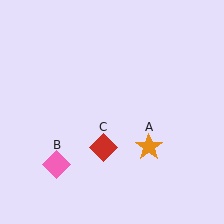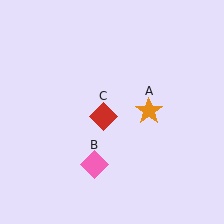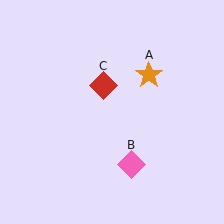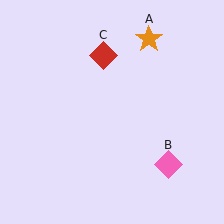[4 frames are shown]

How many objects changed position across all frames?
3 objects changed position: orange star (object A), pink diamond (object B), red diamond (object C).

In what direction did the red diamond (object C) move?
The red diamond (object C) moved up.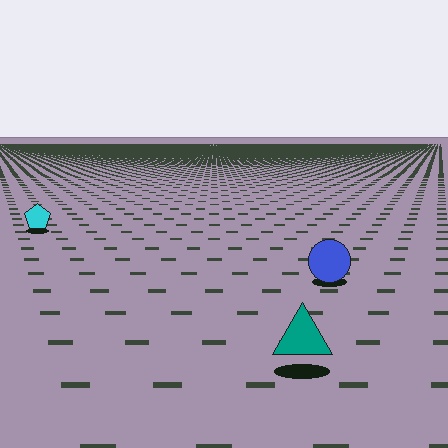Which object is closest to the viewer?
The teal triangle is closest. The texture marks near it are larger and more spread out.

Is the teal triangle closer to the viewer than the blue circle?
Yes. The teal triangle is closer — you can tell from the texture gradient: the ground texture is coarser near it.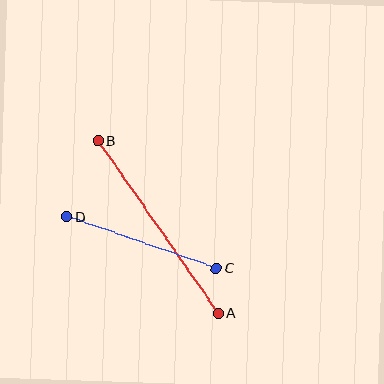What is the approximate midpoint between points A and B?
The midpoint is at approximately (158, 227) pixels.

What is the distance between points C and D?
The distance is approximately 158 pixels.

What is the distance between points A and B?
The distance is approximately 211 pixels.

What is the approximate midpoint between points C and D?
The midpoint is at approximately (142, 243) pixels.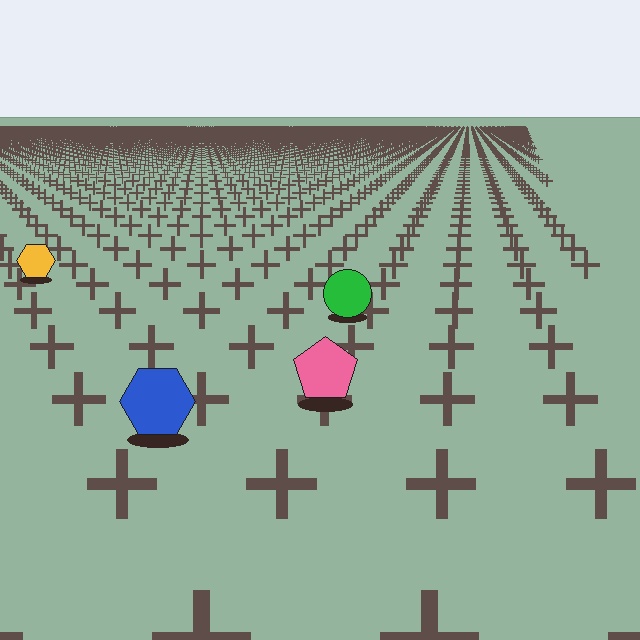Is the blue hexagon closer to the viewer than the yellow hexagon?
Yes. The blue hexagon is closer — you can tell from the texture gradient: the ground texture is coarser near it.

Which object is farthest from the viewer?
The yellow hexagon is farthest from the viewer. It appears smaller and the ground texture around it is denser.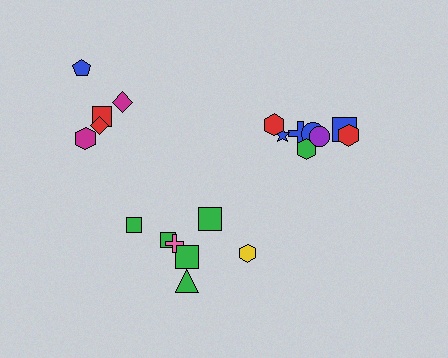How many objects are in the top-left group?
There are 5 objects.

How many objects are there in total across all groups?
There are 20 objects.